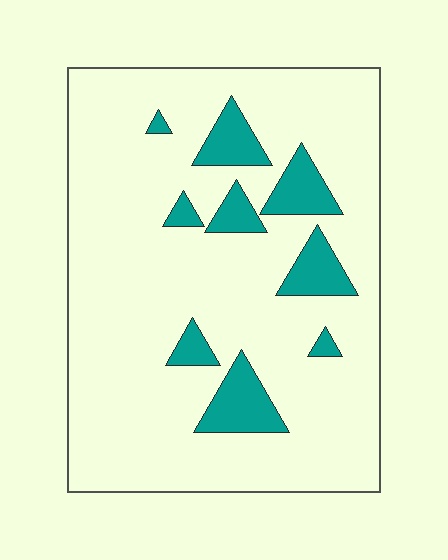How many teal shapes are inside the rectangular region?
9.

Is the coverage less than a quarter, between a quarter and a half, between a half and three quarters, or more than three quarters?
Less than a quarter.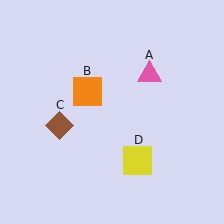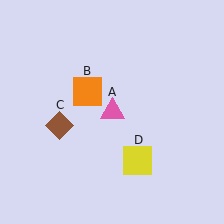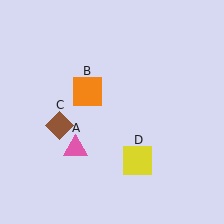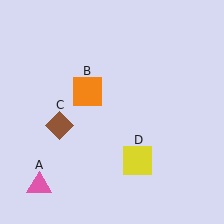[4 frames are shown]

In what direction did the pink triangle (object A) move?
The pink triangle (object A) moved down and to the left.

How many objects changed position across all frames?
1 object changed position: pink triangle (object A).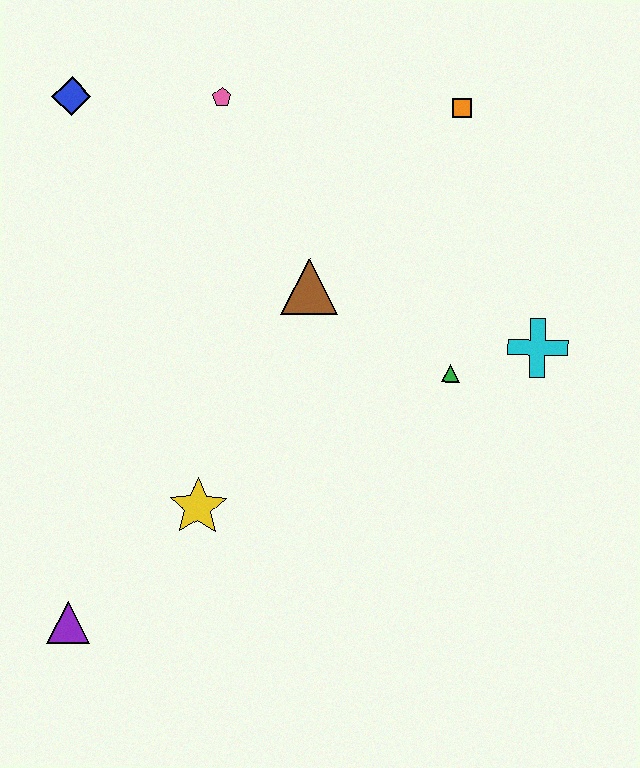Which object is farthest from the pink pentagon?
The purple triangle is farthest from the pink pentagon.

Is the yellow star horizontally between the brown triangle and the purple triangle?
Yes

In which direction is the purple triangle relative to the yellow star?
The purple triangle is to the left of the yellow star.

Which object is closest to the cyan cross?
The green triangle is closest to the cyan cross.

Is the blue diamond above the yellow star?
Yes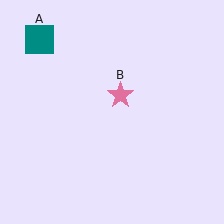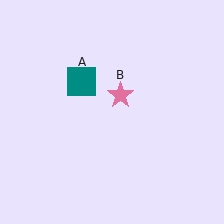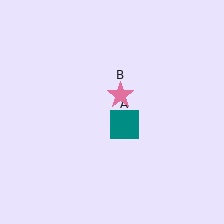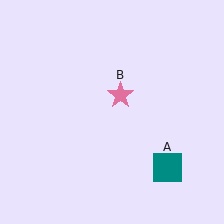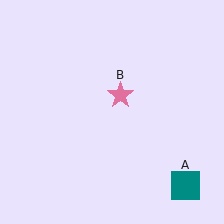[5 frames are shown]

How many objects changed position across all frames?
1 object changed position: teal square (object A).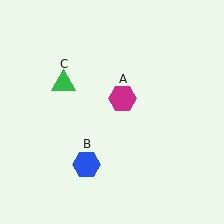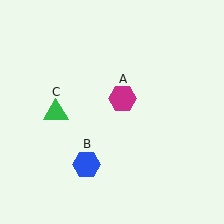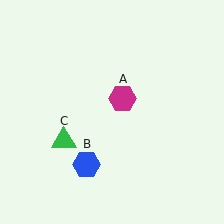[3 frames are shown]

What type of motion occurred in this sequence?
The green triangle (object C) rotated counterclockwise around the center of the scene.